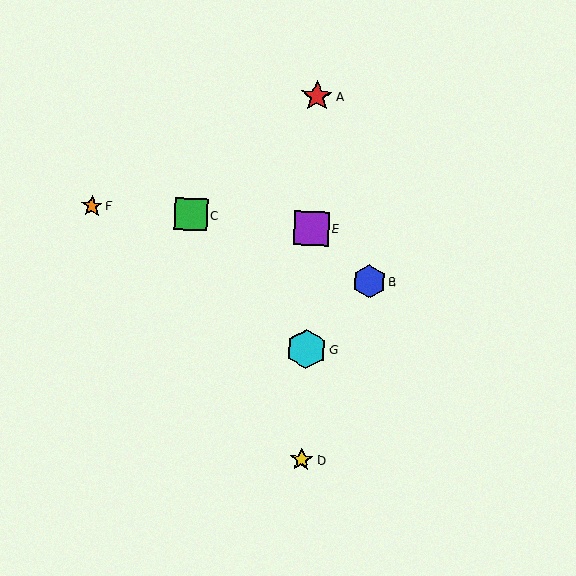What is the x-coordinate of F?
Object F is at x≈92.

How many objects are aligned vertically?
4 objects (A, D, E, G) are aligned vertically.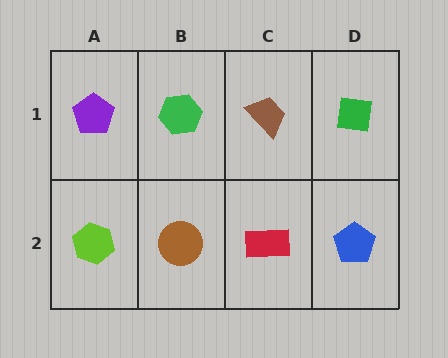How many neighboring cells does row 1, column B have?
3.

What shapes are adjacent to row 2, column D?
A green square (row 1, column D), a red rectangle (row 2, column C).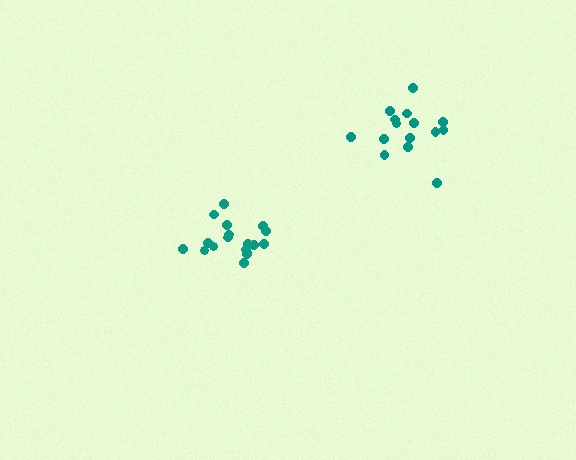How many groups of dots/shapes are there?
There are 2 groups.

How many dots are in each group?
Group 1: 19 dots, Group 2: 15 dots (34 total).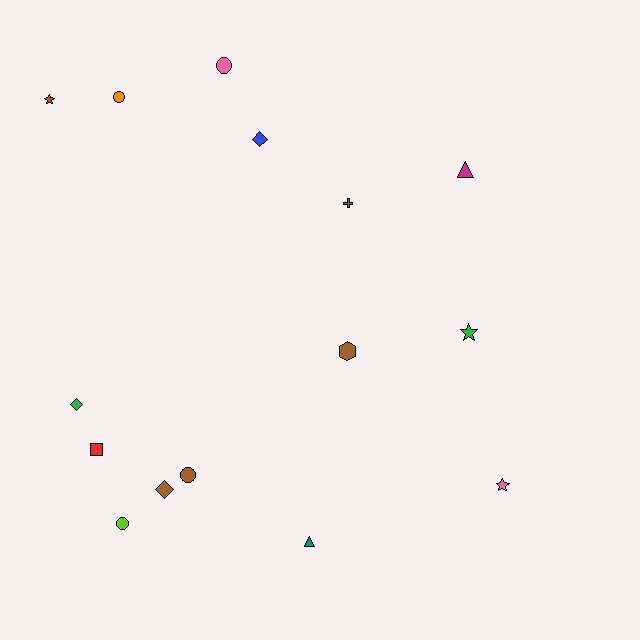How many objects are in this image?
There are 15 objects.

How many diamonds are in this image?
There are 3 diamonds.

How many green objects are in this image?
There are 2 green objects.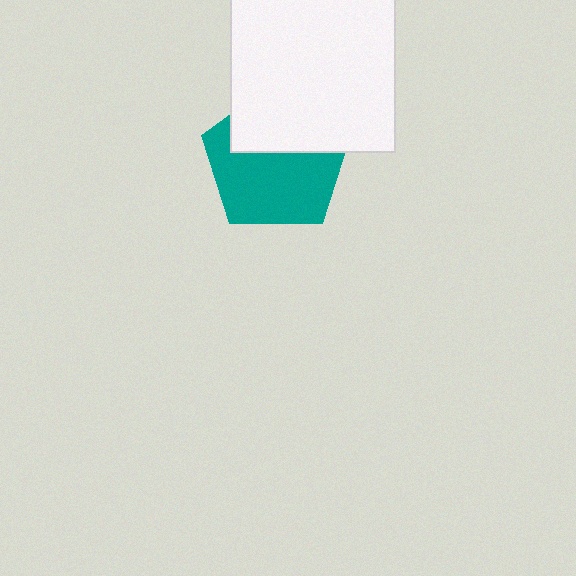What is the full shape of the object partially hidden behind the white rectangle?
The partially hidden object is a teal pentagon.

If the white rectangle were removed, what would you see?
You would see the complete teal pentagon.